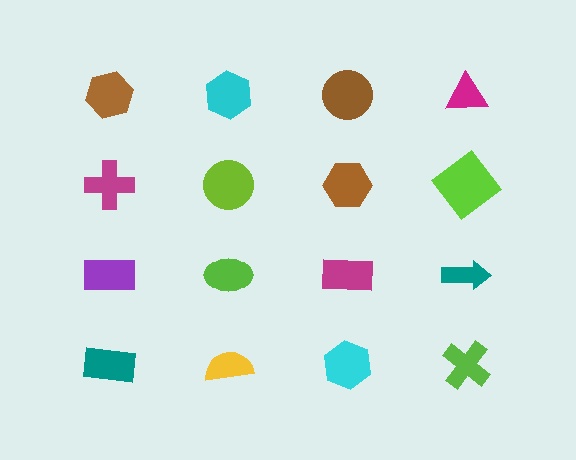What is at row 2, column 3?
A brown hexagon.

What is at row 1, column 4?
A magenta triangle.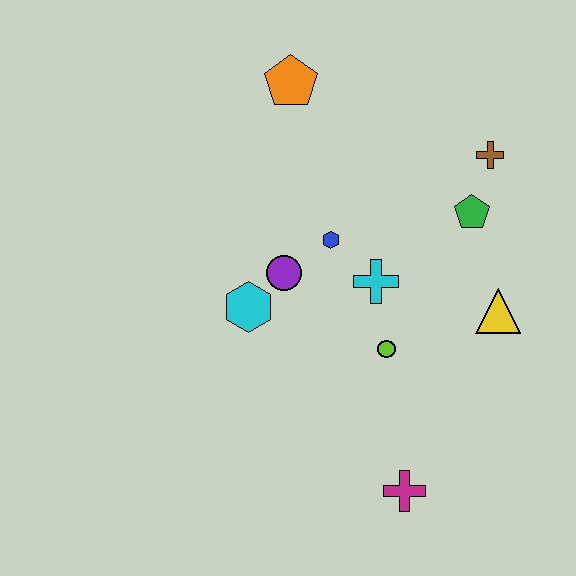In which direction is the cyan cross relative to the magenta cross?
The cyan cross is above the magenta cross.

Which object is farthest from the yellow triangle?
The orange pentagon is farthest from the yellow triangle.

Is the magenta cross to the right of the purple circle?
Yes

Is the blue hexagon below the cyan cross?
No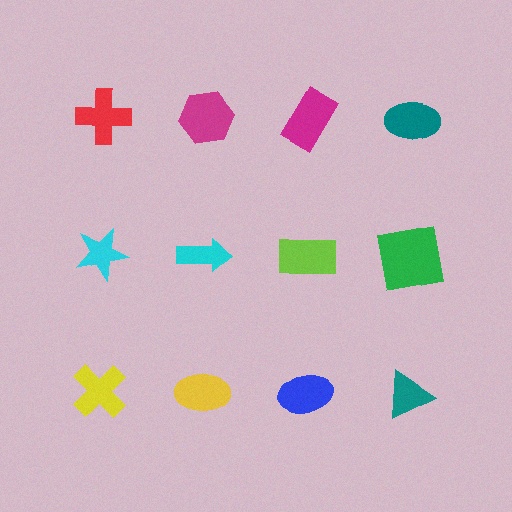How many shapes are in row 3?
4 shapes.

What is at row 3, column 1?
A yellow cross.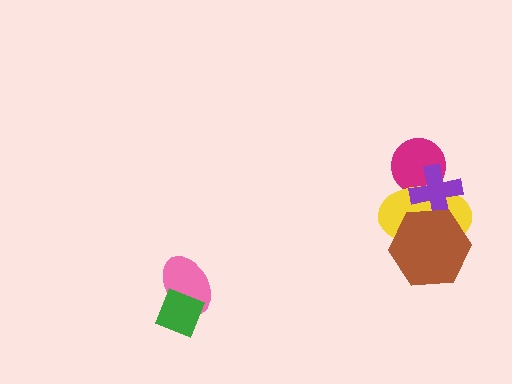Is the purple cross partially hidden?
Yes, it is partially covered by another shape.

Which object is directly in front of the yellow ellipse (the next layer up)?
The purple cross is directly in front of the yellow ellipse.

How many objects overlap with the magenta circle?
2 objects overlap with the magenta circle.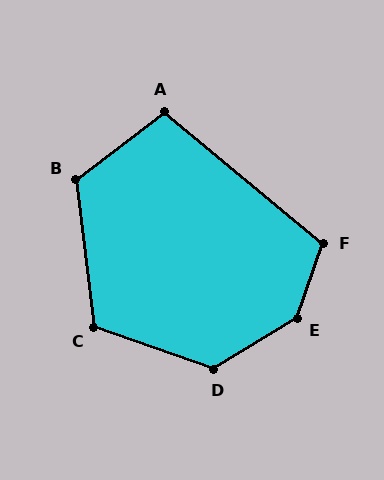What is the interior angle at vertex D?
Approximately 129 degrees (obtuse).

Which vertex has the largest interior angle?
E, at approximately 141 degrees.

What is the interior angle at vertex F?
Approximately 111 degrees (obtuse).